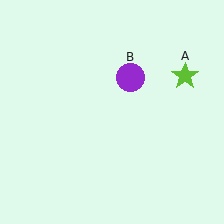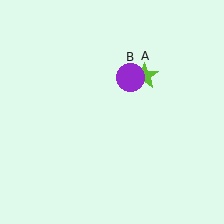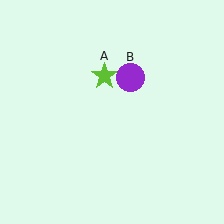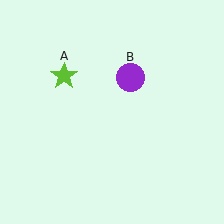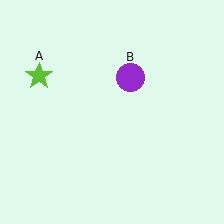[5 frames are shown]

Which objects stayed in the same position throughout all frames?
Purple circle (object B) remained stationary.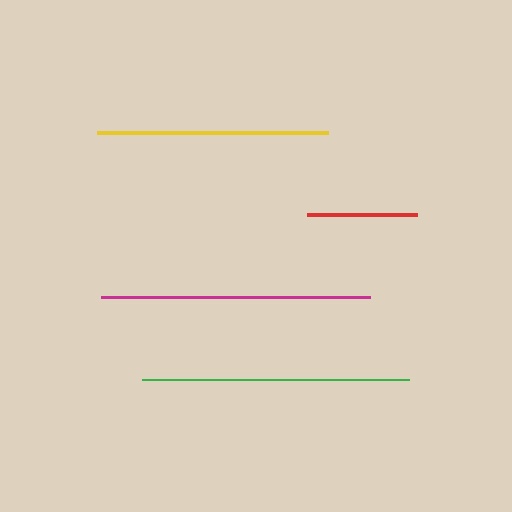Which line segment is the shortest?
The red line is the shortest at approximately 110 pixels.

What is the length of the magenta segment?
The magenta segment is approximately 269 pixels long.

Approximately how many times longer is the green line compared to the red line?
The green line is approximately 2.4 times the length of the red line.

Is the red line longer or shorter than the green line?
The green line is longer than the red line.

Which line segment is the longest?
The magenta line is the longest at approximately 269 pixels.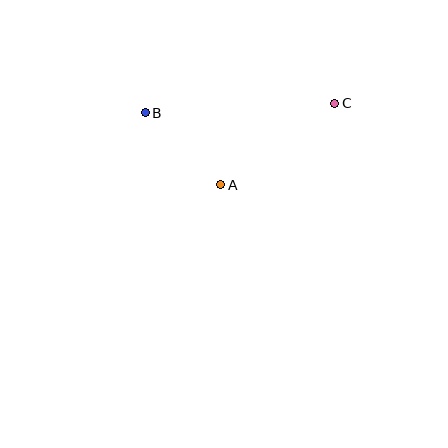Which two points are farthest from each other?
Points B and C are farthest from each other.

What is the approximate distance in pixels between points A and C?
The distance between A and C is approximately 140 pixels.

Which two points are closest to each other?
Points A and B are closest to each other.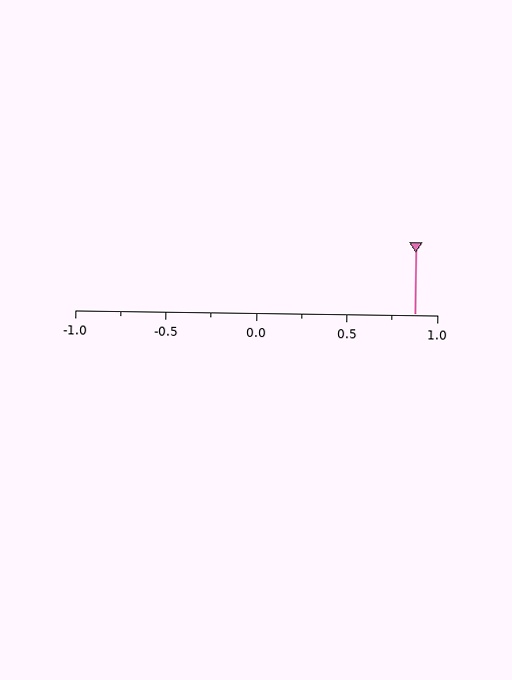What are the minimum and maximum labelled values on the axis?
The axis runs from -1.0 to 1.0.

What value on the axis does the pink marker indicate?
The marker indicates approximately 0.88.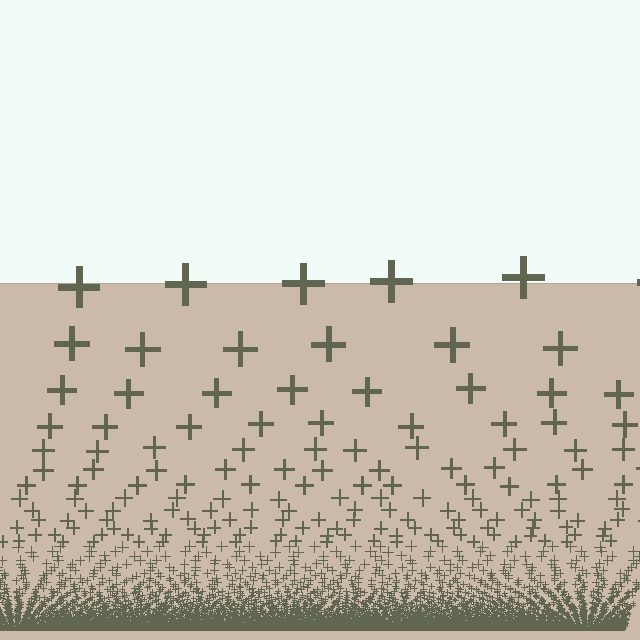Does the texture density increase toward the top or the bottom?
Density increases toward the bottom.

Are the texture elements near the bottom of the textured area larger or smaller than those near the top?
Smaller. The gradient is inverted — elements near the bottom are smaller and denser.